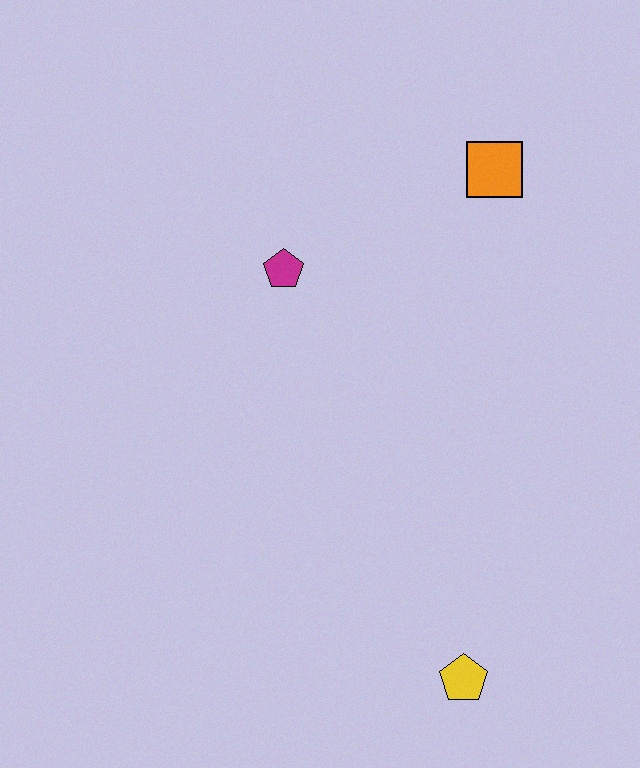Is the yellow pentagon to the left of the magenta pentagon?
No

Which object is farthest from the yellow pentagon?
The orange square is farthest from the yellow pentagon.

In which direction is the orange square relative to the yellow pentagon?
The orange square is above the yellow pentagon.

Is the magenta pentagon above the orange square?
No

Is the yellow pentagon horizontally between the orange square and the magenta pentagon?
Yes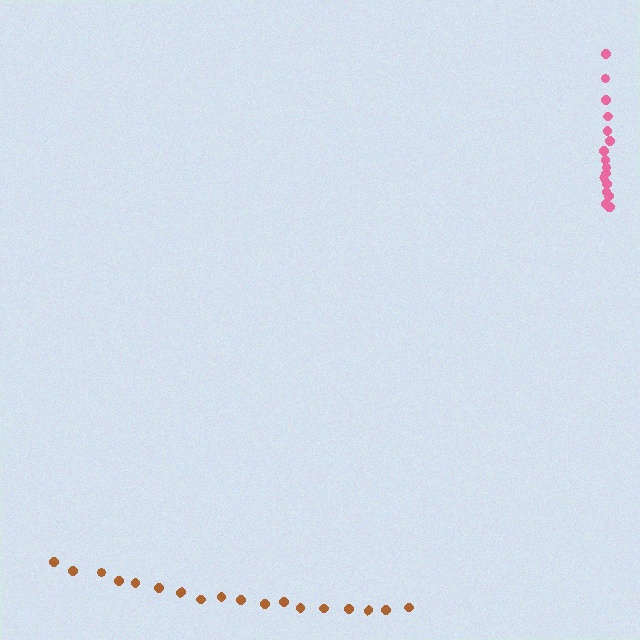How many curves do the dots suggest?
There are 2 distinct paths.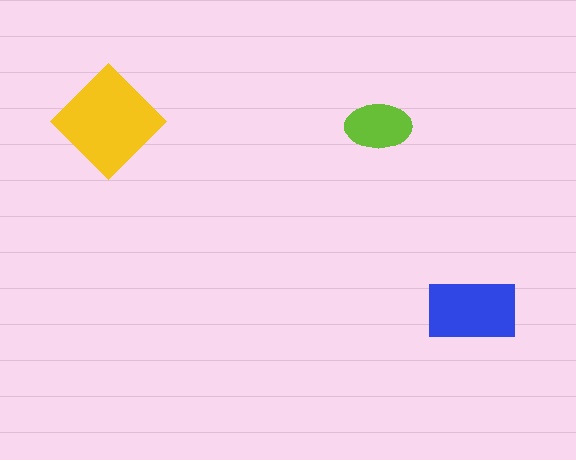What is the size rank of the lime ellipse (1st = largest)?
3rd.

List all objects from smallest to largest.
The lime ellipse, the blue rectangle, the yellow diamond.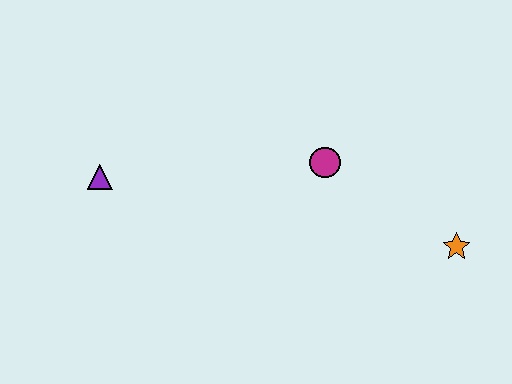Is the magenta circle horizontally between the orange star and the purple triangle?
Yes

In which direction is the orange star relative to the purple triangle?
The orange star is to the right of the purple triangle.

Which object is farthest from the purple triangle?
The orange star is farthest from the purple triangle.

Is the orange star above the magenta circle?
No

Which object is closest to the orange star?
The magenta circle is closest to the orange star.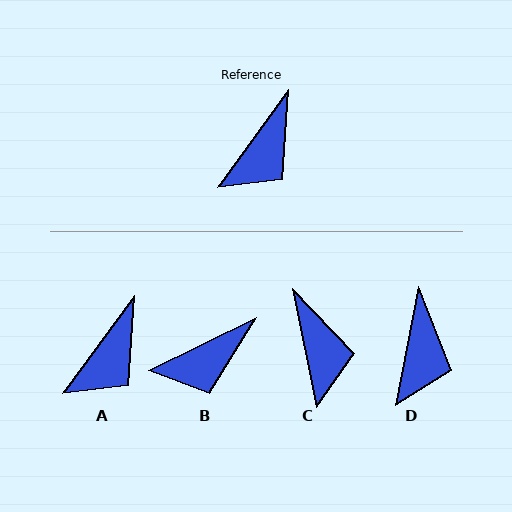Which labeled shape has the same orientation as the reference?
A.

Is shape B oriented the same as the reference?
No, it is off by about 28 degrees.